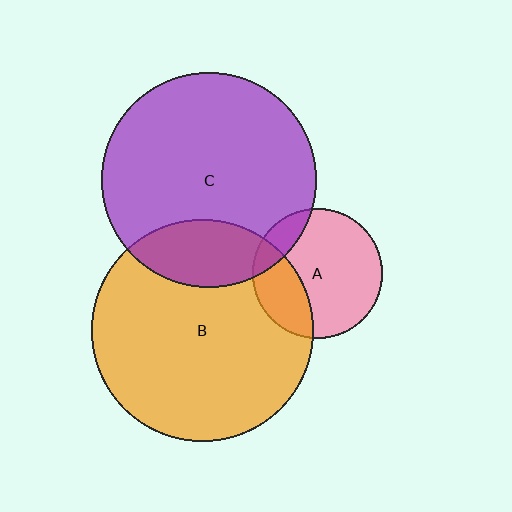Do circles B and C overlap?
Yes.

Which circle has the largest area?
Circle B (orange).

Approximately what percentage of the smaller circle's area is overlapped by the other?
Approximately 20%.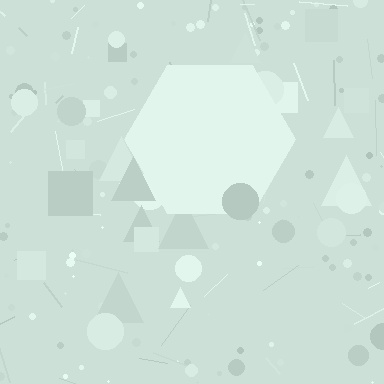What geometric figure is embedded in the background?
A hexagon is embedded in the background.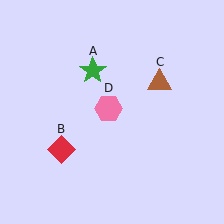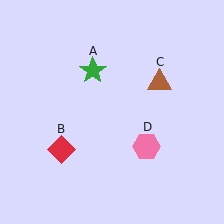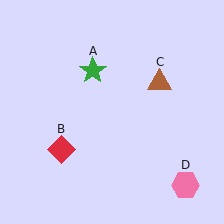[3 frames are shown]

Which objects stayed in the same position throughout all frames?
Green star (object A) and red diamond (object B) and brown triangle (object C) remained stationary.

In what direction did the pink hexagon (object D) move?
The pink hexagon (object D) moved down and to the right.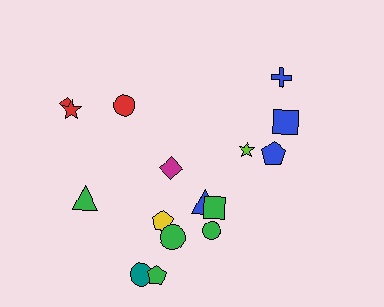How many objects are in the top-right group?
There are 5 objects.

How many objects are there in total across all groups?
There are 16 objects.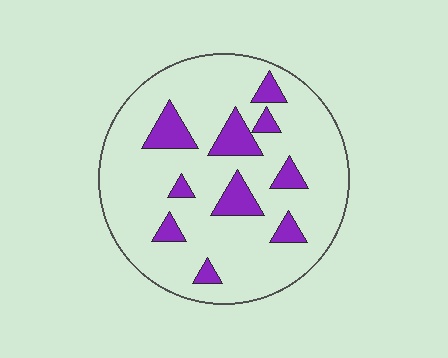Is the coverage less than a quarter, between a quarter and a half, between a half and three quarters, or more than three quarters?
Less than a quarter.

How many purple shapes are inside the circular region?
10.